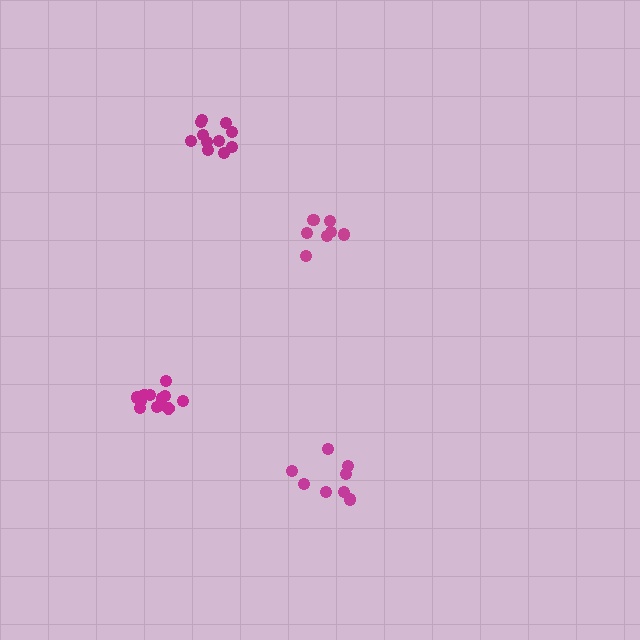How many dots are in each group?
Group 1: 11 dots, Group 2: 8 dots, Group 3: 11 dots, Group 4: 7 dots (37 total).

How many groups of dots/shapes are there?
There are 4 groups.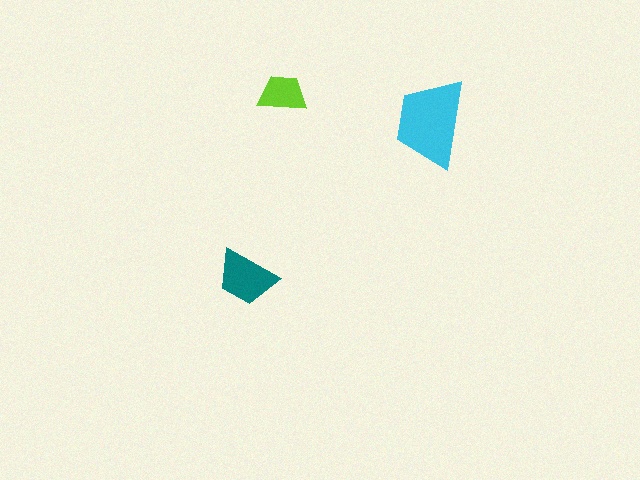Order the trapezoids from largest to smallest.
the cyan one, the teal one, the lime one.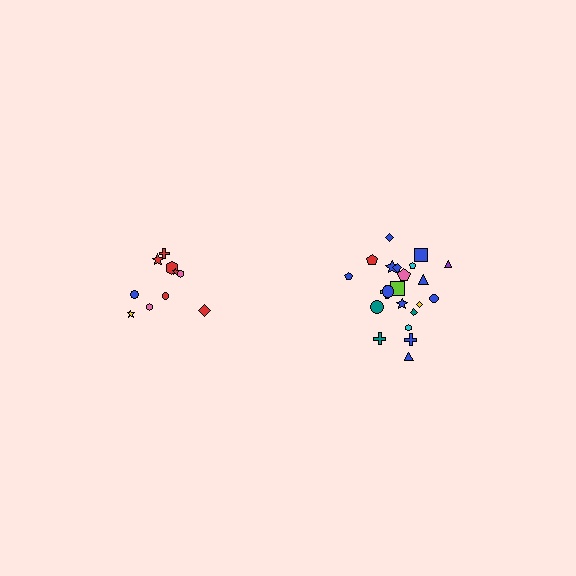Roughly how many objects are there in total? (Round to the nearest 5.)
Roughly 30 objects in total.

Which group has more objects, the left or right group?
The right group.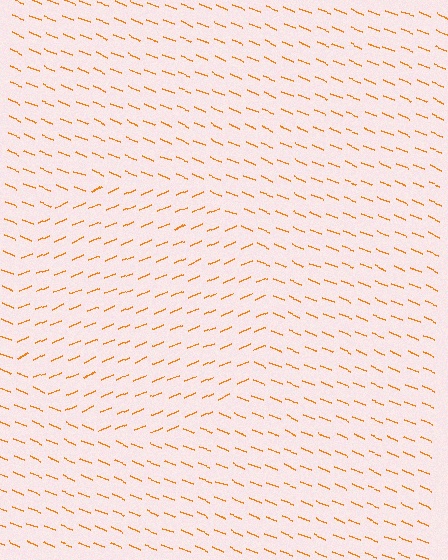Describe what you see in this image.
The image is filled with small orange line segments. A circle region in the image has lines oriented differently from the surrounding lines, creating a visible texture boundary.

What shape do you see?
I see a circle.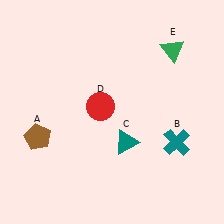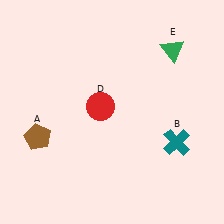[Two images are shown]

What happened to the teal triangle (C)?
The teal triangle (C) was removed in Image 2. It was in the bottom-right area of Image 1.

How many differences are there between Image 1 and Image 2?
There is 1 difference between the two images.